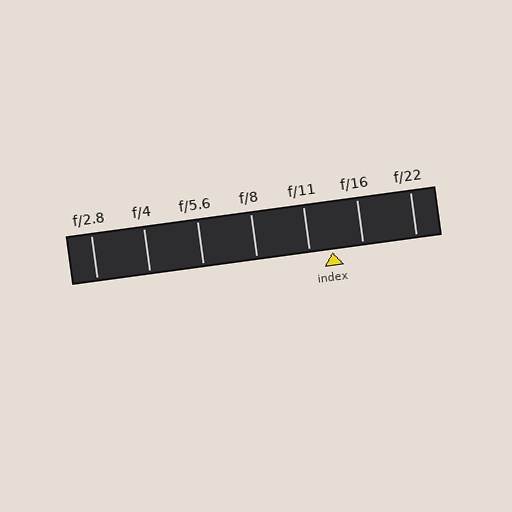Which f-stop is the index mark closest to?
The index mark is closest to f/11.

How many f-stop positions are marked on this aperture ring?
There are 7 f-stop positions marked.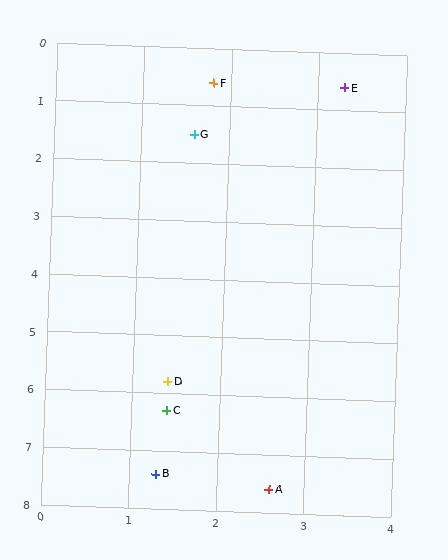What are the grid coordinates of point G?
Point G is at approximately (1.6, 1.5).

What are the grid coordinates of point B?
Point B is at approximately (1.3, 7.4).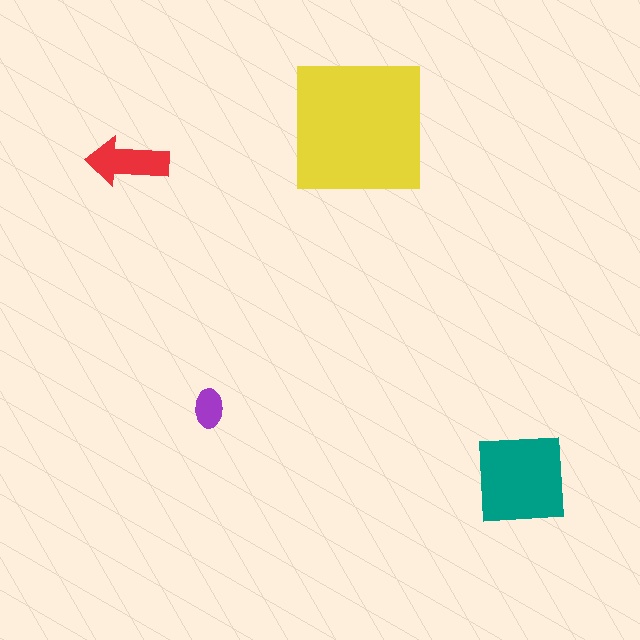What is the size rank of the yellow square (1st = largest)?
1st.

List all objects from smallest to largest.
The purple ellipse, the red arrow, the teal square, the yellow square.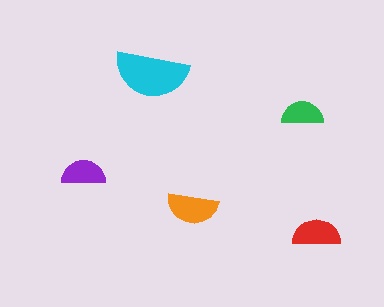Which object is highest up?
The cyan semicircle is topmost.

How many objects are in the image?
There are 5 objects in the image.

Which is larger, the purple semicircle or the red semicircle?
The red one.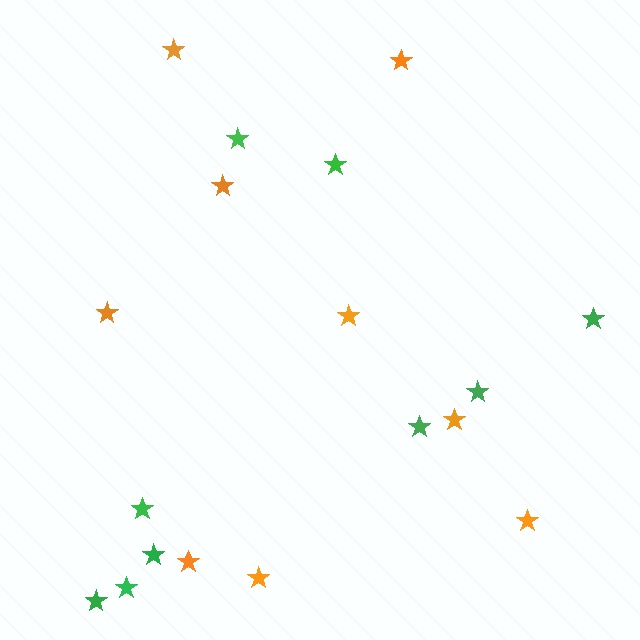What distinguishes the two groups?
There are 2 groups: one group of orange stars (9) and one group of green stars (9).